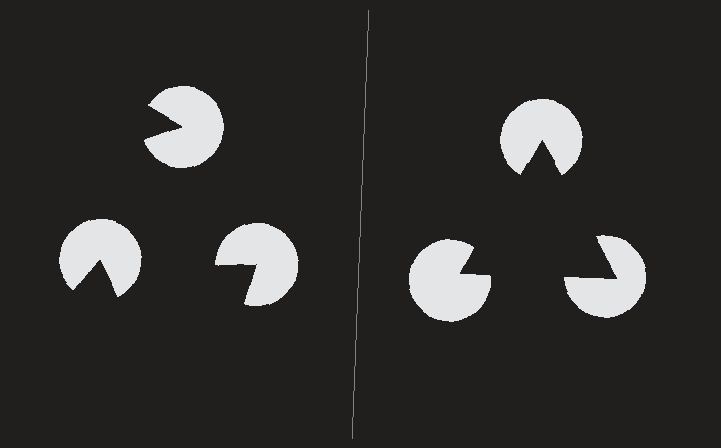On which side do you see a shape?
An illusory triangle appears on the right side. On the left side the wedge cuts are rotated, so no coherent shape forms.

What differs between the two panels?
The pac-man discs are positioned identically on both sides; only the wedge orientations differ. On the right they align to a triangle; on the left they are misaligned.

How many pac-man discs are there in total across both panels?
6 — 3 on each side.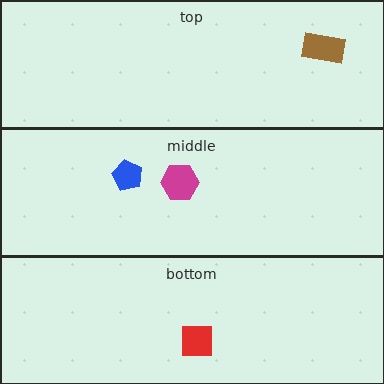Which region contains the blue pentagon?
The middle region.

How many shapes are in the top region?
1.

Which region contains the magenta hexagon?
The middle region.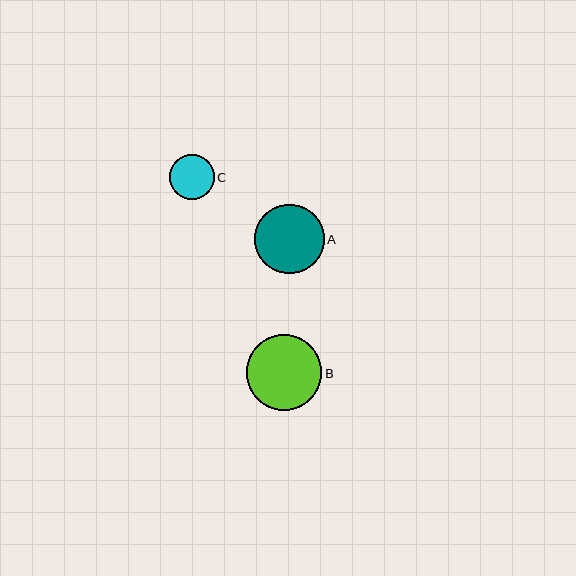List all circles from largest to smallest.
From largest to smallest: B, A, C.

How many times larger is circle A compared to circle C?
Circle A is approximately 1.6 times the size of circle C.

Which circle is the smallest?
Circle C is the smallest with a size of approximately 44 pixels.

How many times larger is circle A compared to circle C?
Circle A is approximately 1.6 times the size of circle C.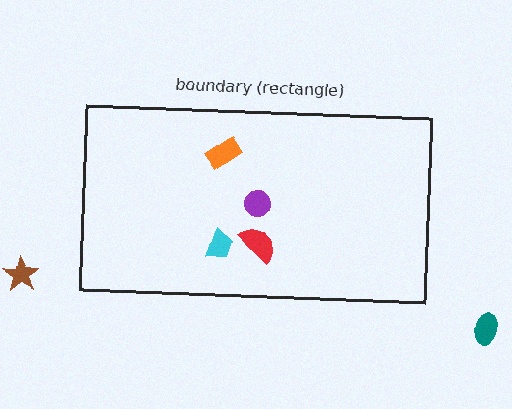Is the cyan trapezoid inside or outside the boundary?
Inside.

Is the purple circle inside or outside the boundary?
Inside.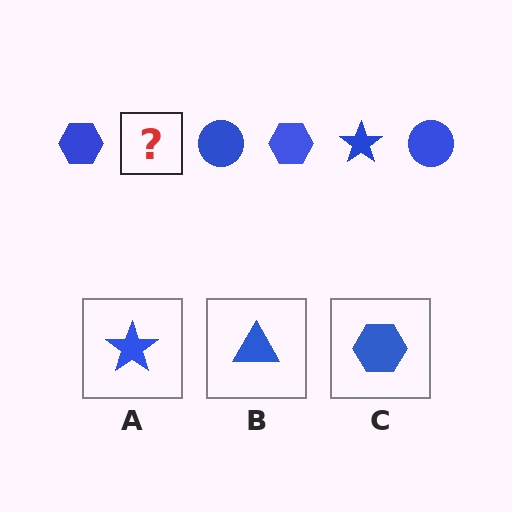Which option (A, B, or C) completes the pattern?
A.